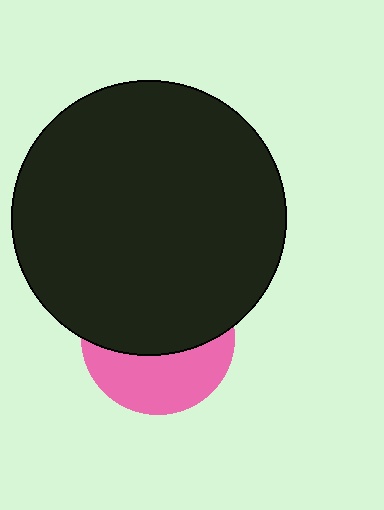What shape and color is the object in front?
The object in front is a black circle.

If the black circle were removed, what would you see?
You would see the complete pink circle.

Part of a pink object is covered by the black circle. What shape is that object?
It is a circle.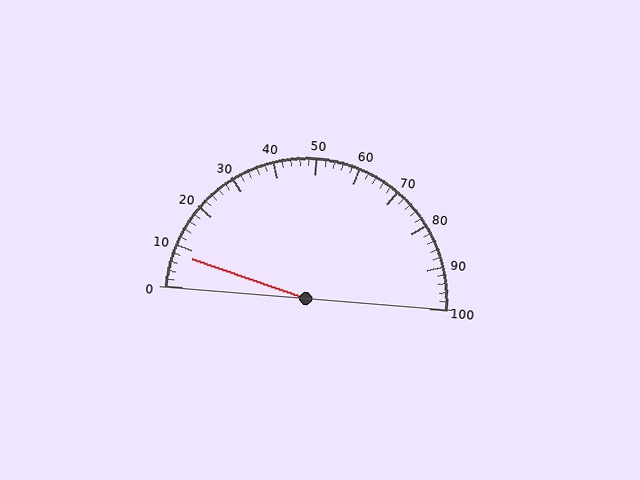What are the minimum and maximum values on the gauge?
The gauge ranges from 0 to 100.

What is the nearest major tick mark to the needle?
The nearest major tick mark is 10.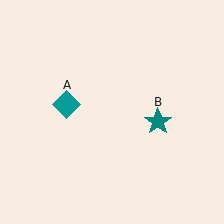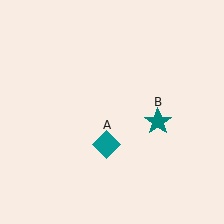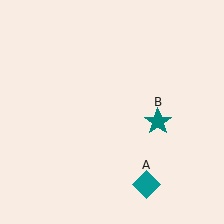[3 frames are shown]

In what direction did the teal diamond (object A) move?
The teal diamond (object A) moved down and to the right.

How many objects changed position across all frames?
1 object changed position: teal diamond (object A).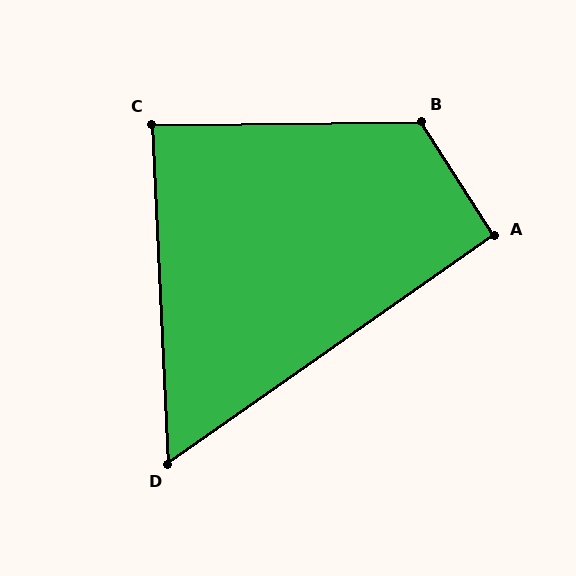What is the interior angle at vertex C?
Approximately 88 degrees (approximately right).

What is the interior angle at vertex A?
Approximately 92 degrees (approximately right).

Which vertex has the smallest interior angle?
D, at approximately 58 degrees.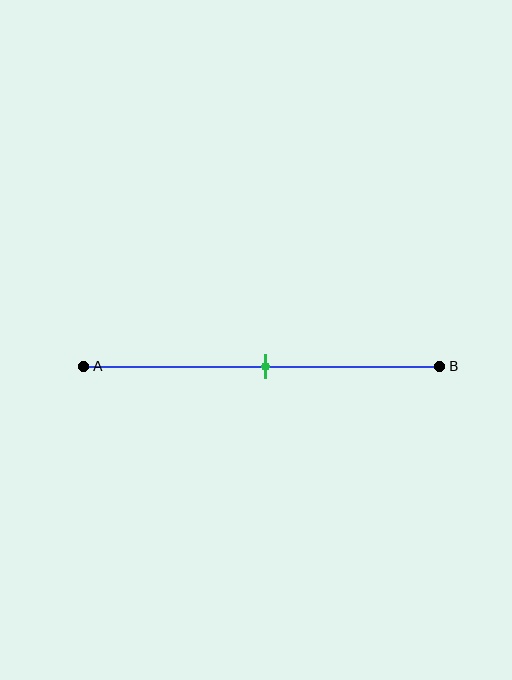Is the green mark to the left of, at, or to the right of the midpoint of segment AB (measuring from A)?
The green mark is approximately at the midpoint of segment AB.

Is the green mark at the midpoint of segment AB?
Yes, the mark is approximately at the midpoint.